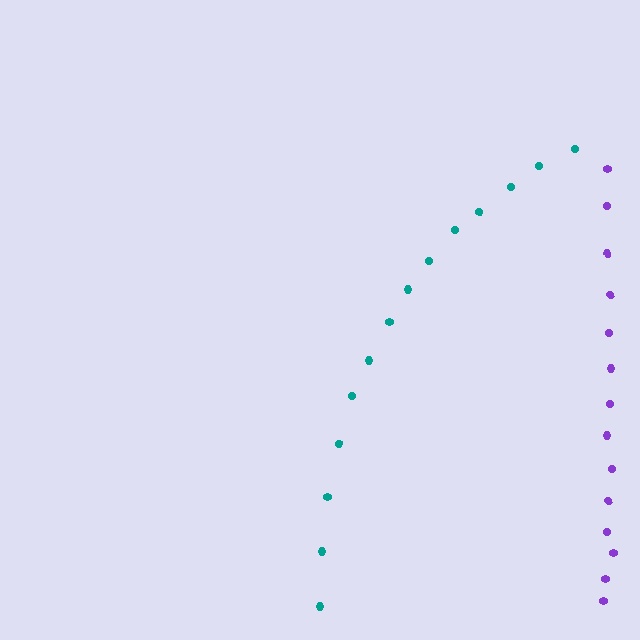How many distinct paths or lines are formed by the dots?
There are 2 distinct paths.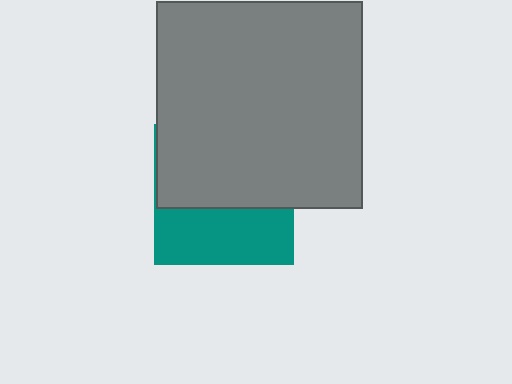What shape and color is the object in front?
The object in front is a gray square.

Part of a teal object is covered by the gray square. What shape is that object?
It is a square.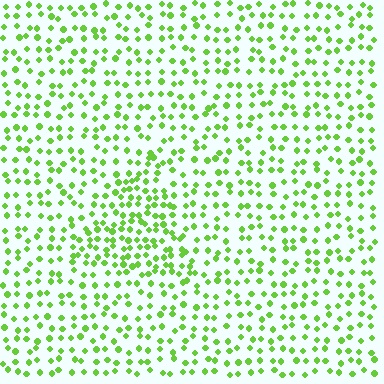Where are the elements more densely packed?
The elements are more densely packed inside the triangle boundary.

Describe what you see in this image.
The image contains small lime elements arranged at two different densities. A triangle-shaped region is visible where the elements are more densely packed than the surrounding area.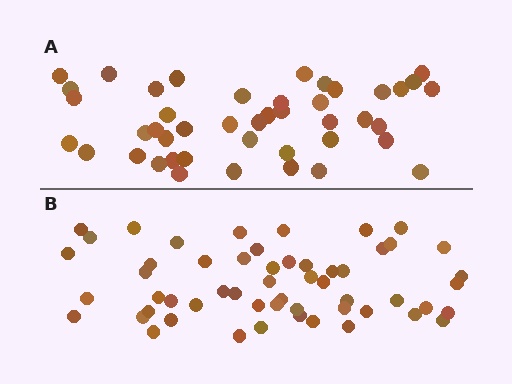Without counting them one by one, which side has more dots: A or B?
Region B (the bottom region) has more dots.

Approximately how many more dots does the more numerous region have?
Region B has roughly 12 or so more dots than region A.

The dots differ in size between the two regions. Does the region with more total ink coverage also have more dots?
No. Region A has more total ink coverage because its dots are larger, but region B actually contains more individual dots. Total area can be misleading — the number of items is what matters here.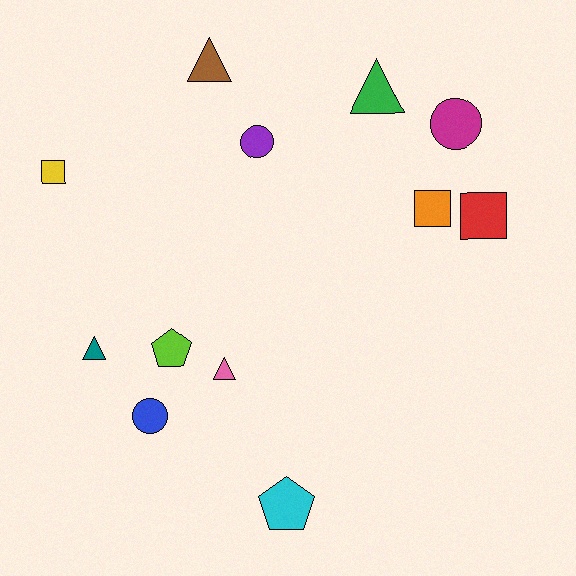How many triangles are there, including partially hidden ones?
There are 4 triangles.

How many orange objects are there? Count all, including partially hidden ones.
There is 1 orange object.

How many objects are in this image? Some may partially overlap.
There are 12 objects.